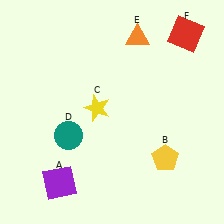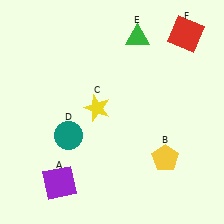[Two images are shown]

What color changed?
The triangle (E) changed from orange in Image 1 to green in Image 2.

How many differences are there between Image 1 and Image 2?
There is 1 difference between the two images.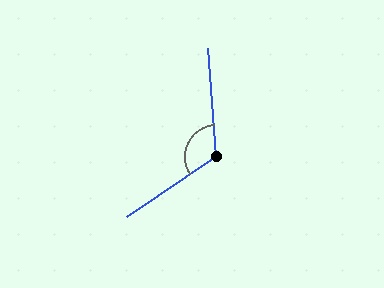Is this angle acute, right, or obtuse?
It is obtuse.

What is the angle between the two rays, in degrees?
Approximately 120 degrees.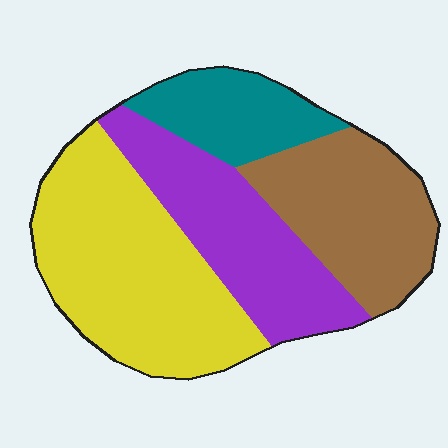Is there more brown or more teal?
Brown.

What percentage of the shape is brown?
Brown takes up less than a quarter of the shape.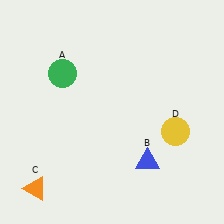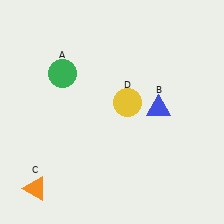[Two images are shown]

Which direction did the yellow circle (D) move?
The yellow circle (D) moved left.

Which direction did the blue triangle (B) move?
The blue triangle (B) moved up.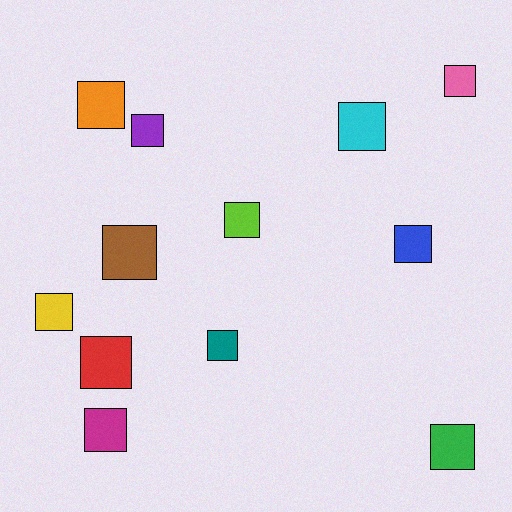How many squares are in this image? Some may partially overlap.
There are 12 squares.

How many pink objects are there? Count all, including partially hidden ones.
There is 1 pink object.